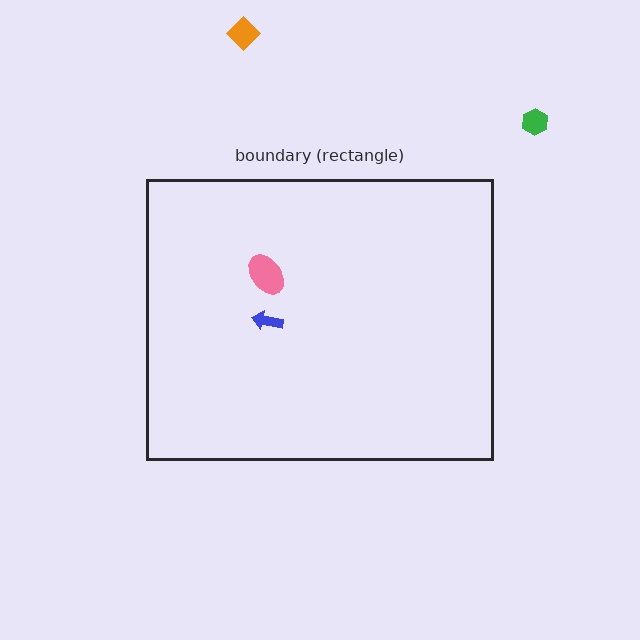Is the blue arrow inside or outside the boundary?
Inside.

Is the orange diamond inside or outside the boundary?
Outside.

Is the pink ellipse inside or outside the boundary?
Inside.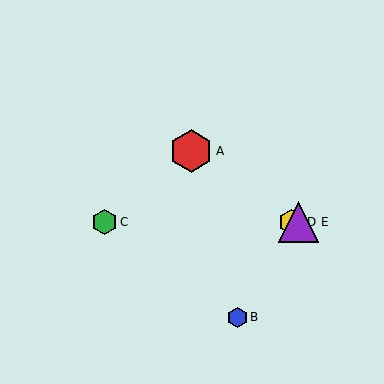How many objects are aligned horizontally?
3 objects (C, D, E) are aligned horizontally.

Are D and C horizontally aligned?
Yes, both are at y≈222.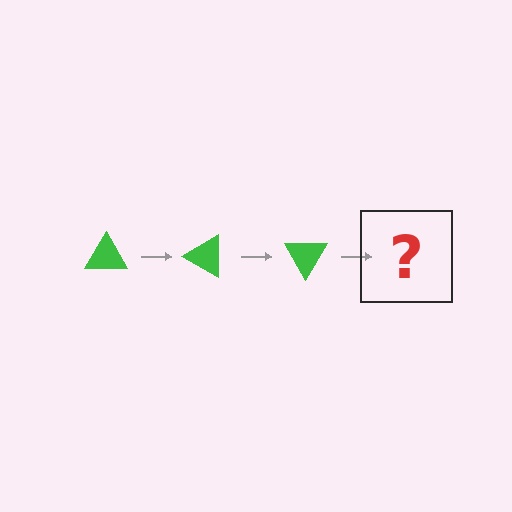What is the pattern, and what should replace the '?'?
The pattern is that the triangle rotates 30 degrees each step. The '?' should be a green triangle rotated 90 degrees.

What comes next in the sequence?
The next element should be a green triangle rotated 90 degrees.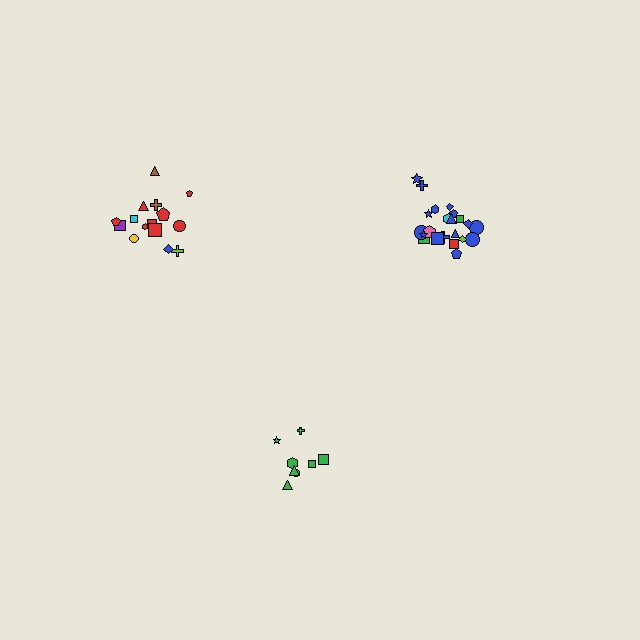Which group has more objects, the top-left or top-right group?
The top-right group.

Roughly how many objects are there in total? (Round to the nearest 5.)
Roughly 45 objects in total.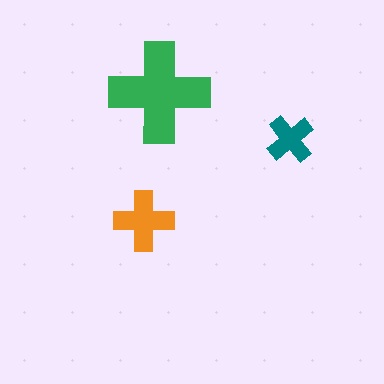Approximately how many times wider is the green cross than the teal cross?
About 2 times wider.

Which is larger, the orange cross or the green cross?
The green one.